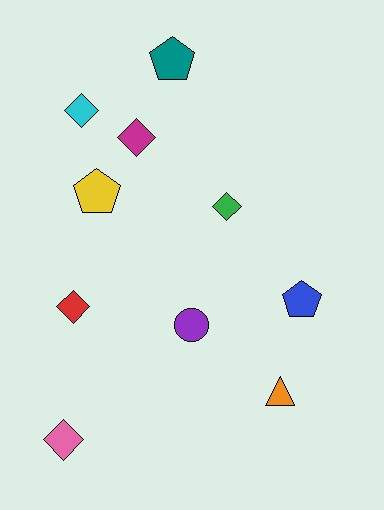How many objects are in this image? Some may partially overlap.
There are 10 objects.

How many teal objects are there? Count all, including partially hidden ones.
There is 1 teal object.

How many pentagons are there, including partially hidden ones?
There are 3 pentagons.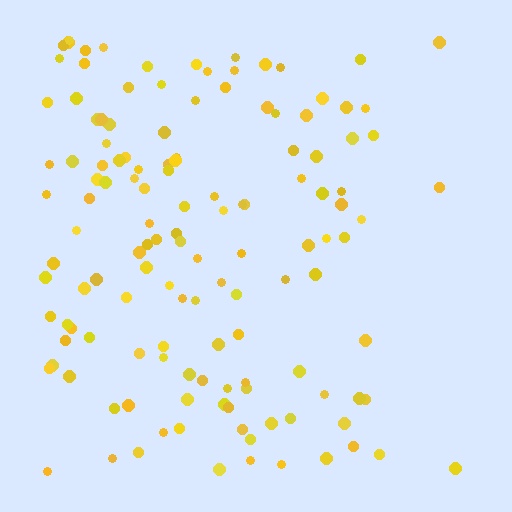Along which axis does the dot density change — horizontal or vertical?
Horizontal.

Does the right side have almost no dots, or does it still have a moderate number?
Still a moderate number, just noticeably fewer than the left.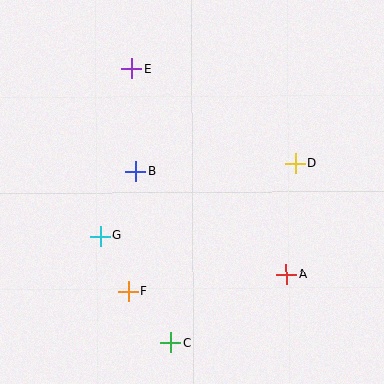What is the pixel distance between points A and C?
The distance between A and C is 134 pixels.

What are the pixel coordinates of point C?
Point C is at (170, 343).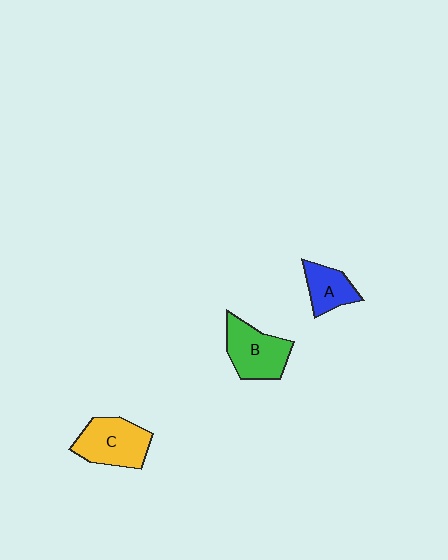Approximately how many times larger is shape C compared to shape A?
Approximately 1.6 times.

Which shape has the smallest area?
Shape A (blue).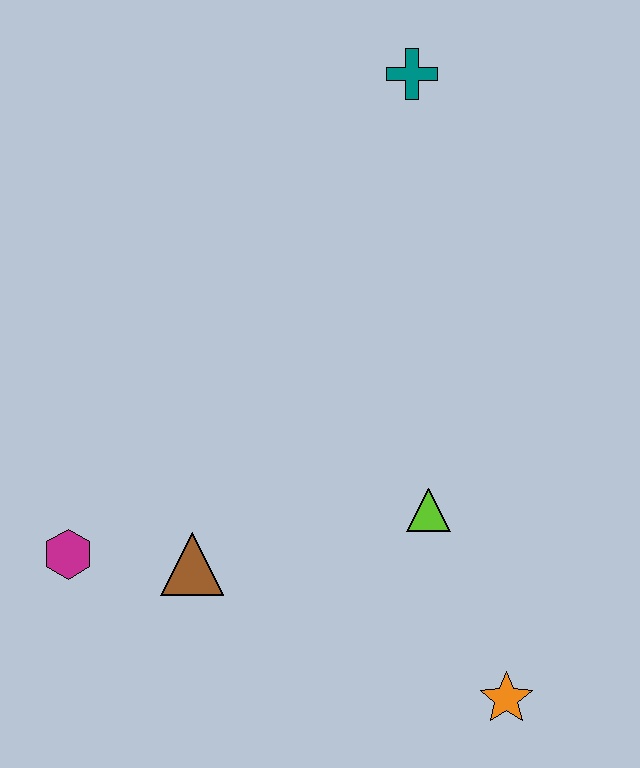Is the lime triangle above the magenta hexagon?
Yes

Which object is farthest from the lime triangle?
The teal cross is farthest from the lime triangle.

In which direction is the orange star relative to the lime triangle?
The orange star is below the lime triangle.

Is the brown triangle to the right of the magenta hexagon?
Yes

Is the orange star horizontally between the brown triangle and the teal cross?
No